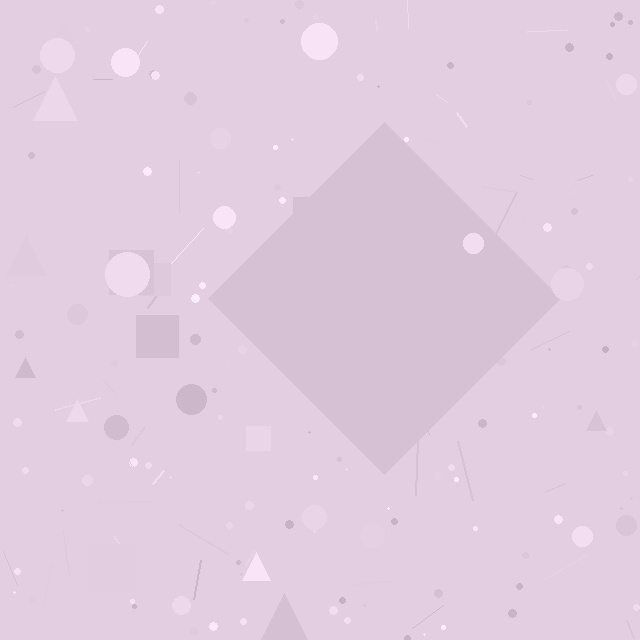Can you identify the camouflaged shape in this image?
The camouflaged shape is a diamond.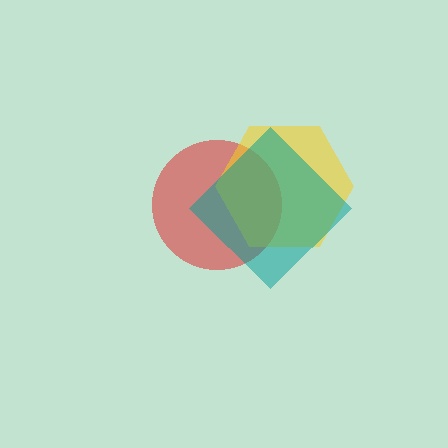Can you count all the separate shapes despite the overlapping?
Yes, there are 3 separate shapes.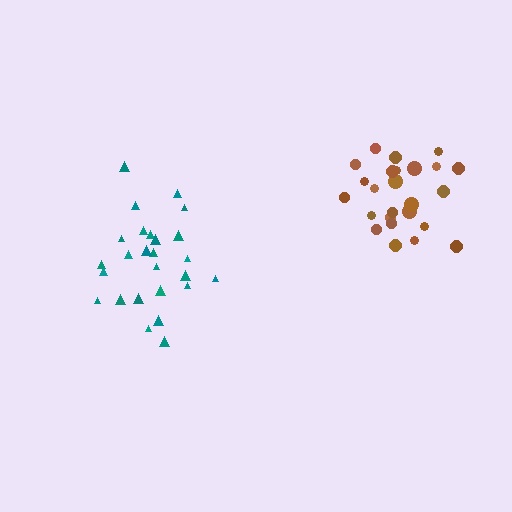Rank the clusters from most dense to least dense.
teal, brown.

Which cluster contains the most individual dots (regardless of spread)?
Teal (26).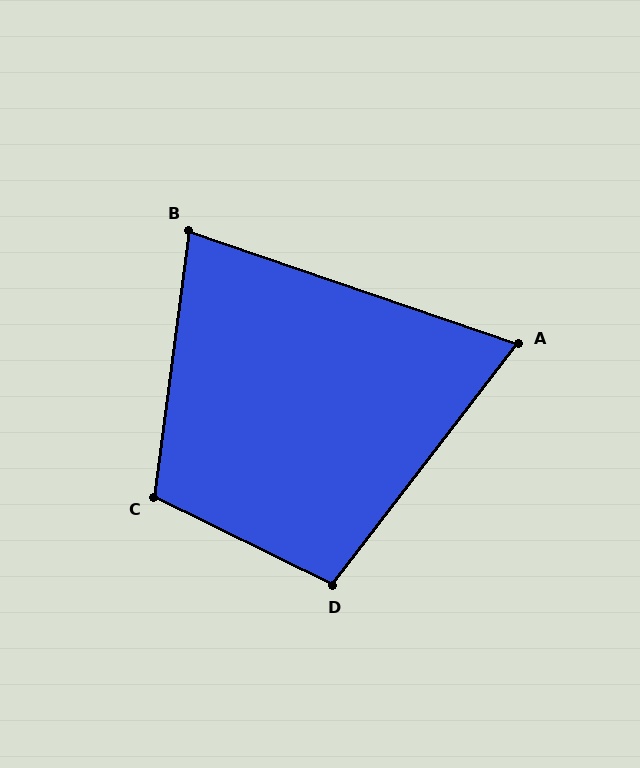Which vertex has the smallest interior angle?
A, at approximately 72 degrees.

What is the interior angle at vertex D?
Approximately 101 degrees (obtuse).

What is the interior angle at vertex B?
Approximately 79 degrees (acute).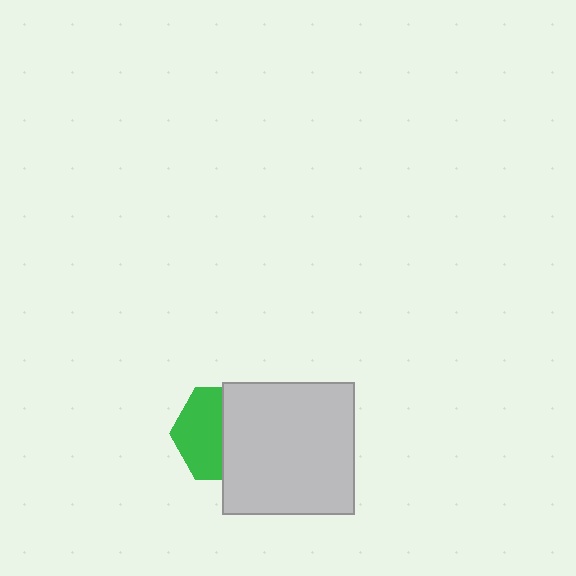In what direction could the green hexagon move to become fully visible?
The green hexagon could move left. That would shift it out from behind the light gray square entirely.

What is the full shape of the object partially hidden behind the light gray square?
The partially hidden object is a green hexagon.